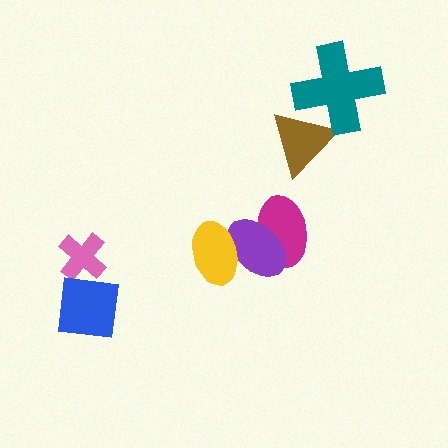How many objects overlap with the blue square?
0 objects overlap with the blue square.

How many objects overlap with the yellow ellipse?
1 object overlaps with the yellow ellipse.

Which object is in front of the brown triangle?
The teal cross is in front of the brown triangle.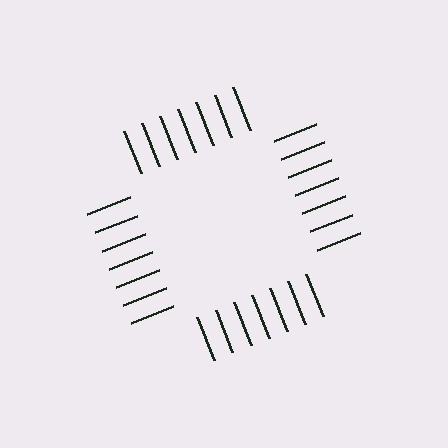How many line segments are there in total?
28 — 7 along each of the 4 edges.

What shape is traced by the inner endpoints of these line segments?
An illusory square — the line segments terminate on its edges but no continuous stroke is drawn.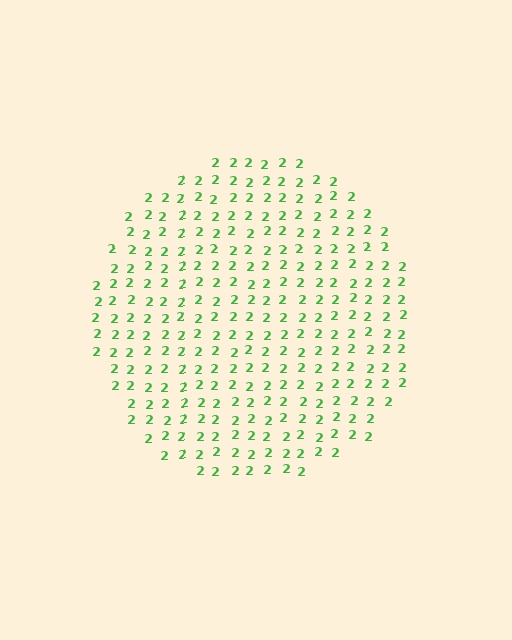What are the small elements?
The small elements are digit 2's.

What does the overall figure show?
The overall figure shows a circle.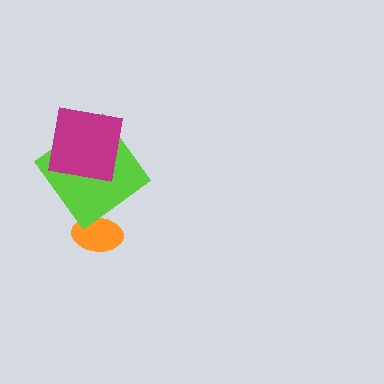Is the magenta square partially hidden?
No, no other shape covers it.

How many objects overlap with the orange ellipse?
0 objects overlap with the orange ellipse.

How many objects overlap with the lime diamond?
1 object overlaps with the lime diamond.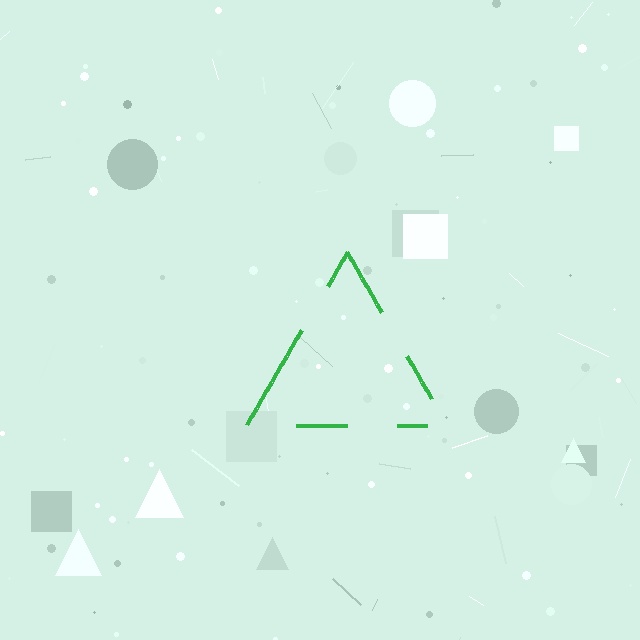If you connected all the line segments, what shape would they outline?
They would outline a triangle.